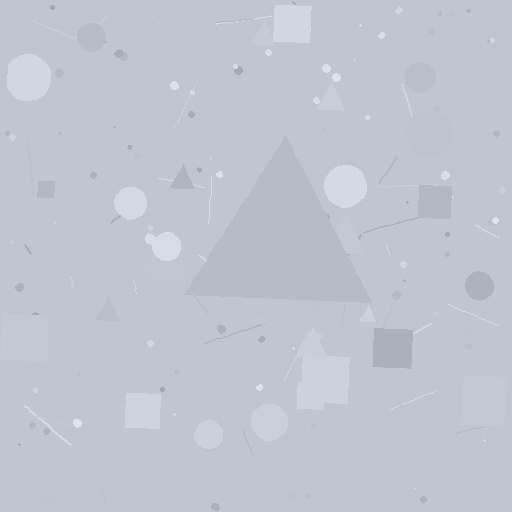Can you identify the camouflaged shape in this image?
The camouflaged shape is a triangle.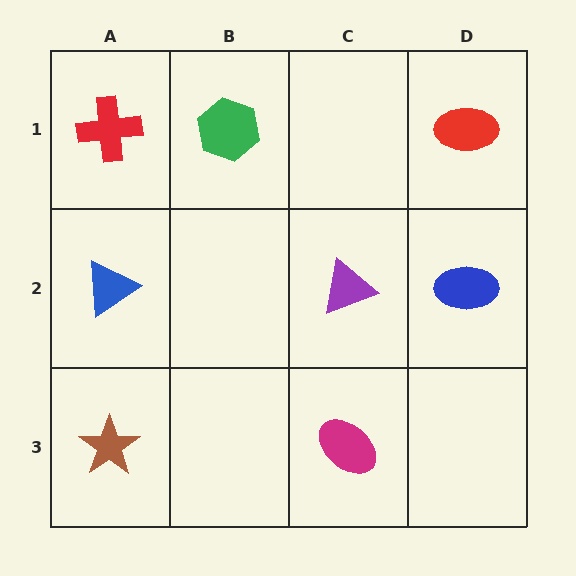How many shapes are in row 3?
2 shapes.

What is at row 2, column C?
A purple triangle.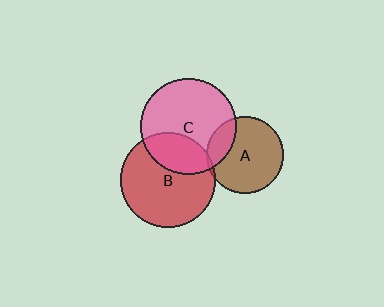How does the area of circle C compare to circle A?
Approximately 1.6 times.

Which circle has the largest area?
Circle C (pink).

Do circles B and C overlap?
Yes.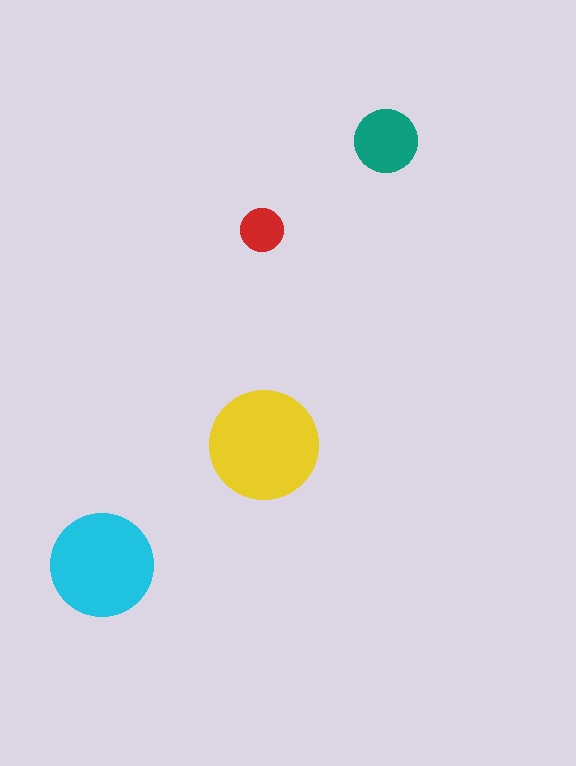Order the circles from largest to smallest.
the yellow one, the cyan one, the teal one, the red one.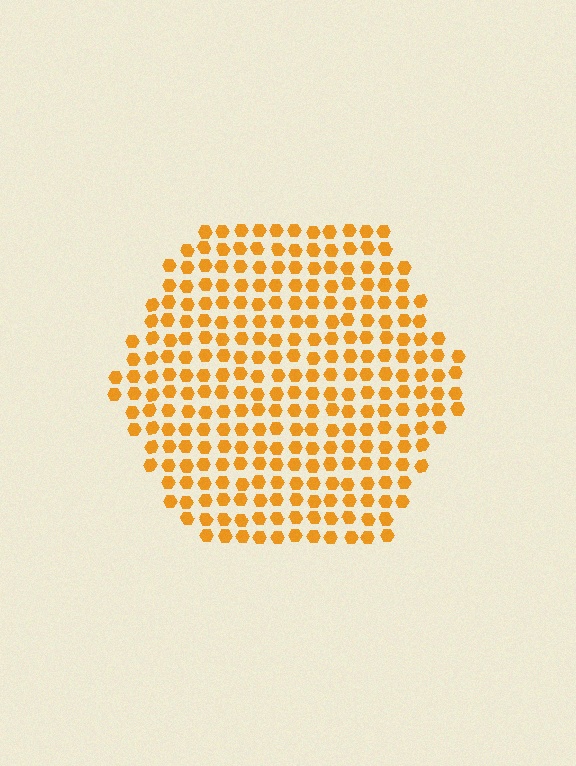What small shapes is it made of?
It is made of small hexagons.